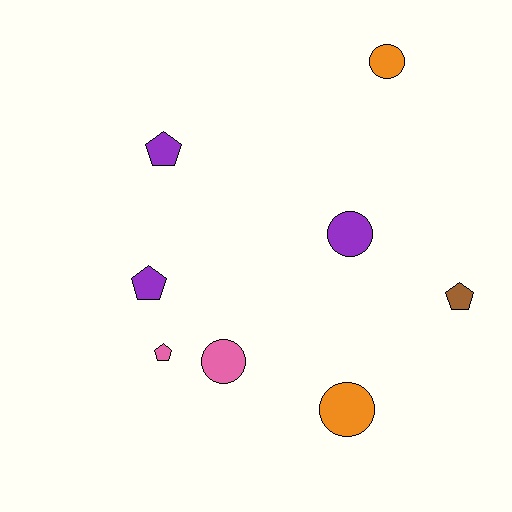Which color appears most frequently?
Purple, with 3 objects.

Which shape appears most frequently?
Pentagon, with 4 objects.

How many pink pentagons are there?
There is 1 pink pentagon.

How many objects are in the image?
There are 8 objects.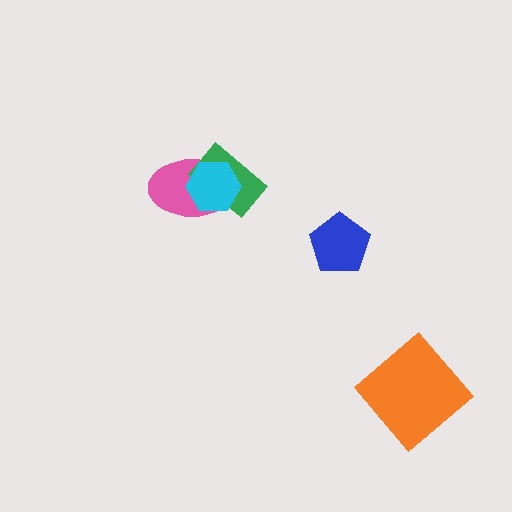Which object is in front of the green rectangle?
The cyan hexagon is in front of the green rectangle.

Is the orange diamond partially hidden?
No, no other shape covers it.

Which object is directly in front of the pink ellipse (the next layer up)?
The green rectangle is directly in front of the pink ellipse.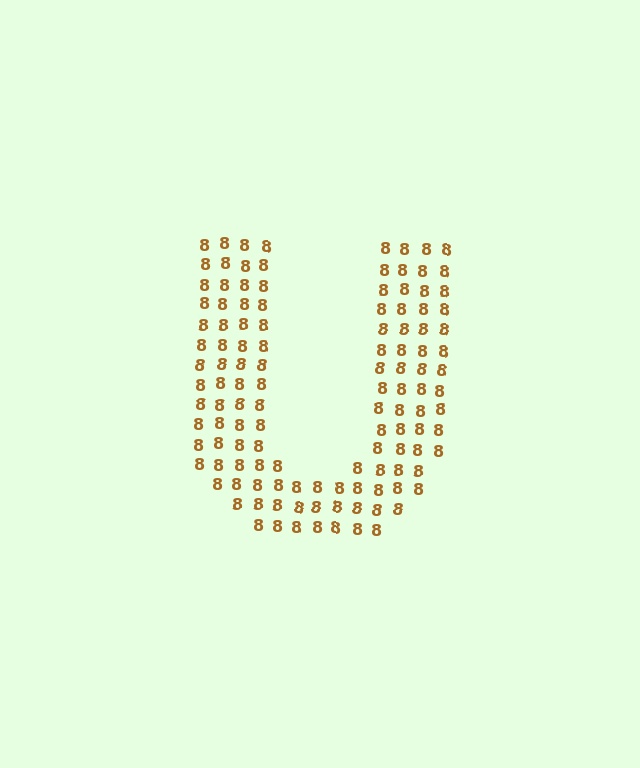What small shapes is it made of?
It is made of small digit 8's.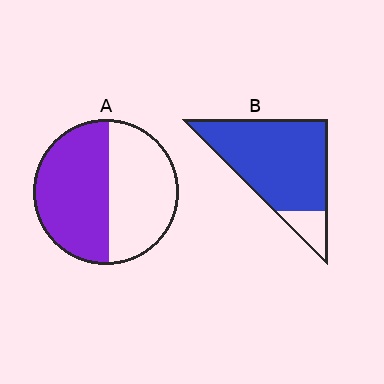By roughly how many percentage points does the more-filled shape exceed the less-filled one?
By roughly 35 percentage points (B over A).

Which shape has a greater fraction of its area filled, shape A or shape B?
Shape B.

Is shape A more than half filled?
Roughly half.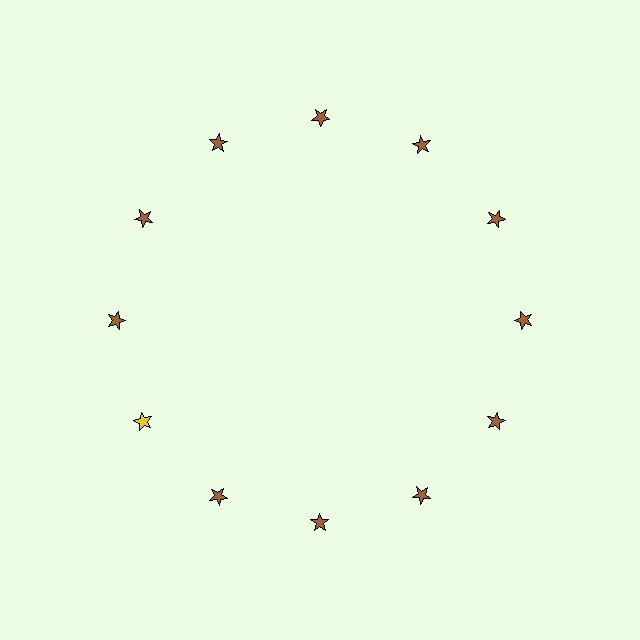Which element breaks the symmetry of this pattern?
The yellow star at roughly the 8 o'clock position breaks the symmetry. All other shapes are brown stars.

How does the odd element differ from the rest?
It has a different color: yellow instead of brown.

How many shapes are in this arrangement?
There are 12 shapes arranged in a ring pattern.